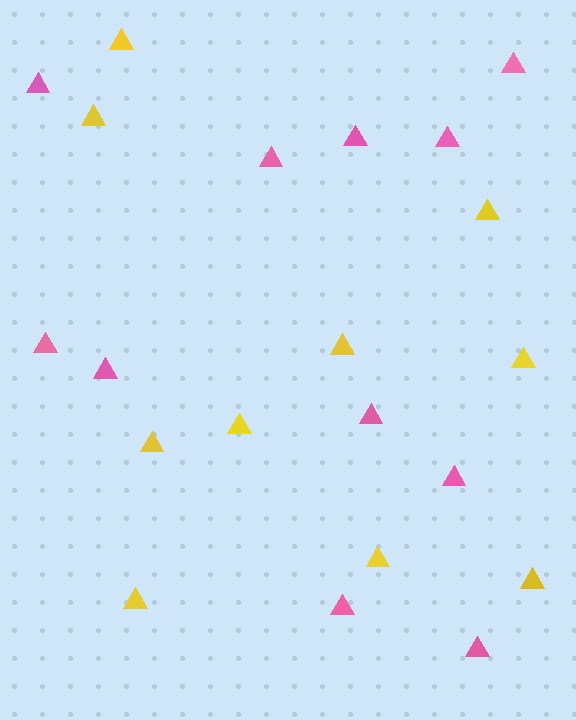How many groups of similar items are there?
There are 2 groups: one group of pink triangles (11) and one group of yellow triangles (10).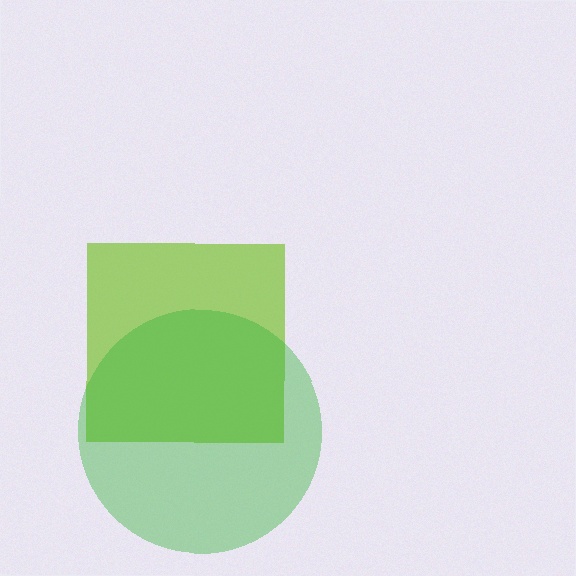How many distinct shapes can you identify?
There are 2 distinct shapes: a lime square, a green circle.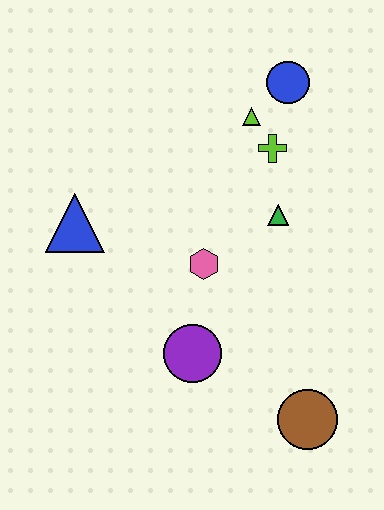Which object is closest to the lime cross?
The lime triangle is closest to the lime cross.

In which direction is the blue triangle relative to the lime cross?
The blue triangle is to the left of the lime cross.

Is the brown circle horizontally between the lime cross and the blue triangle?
No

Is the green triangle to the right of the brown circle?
No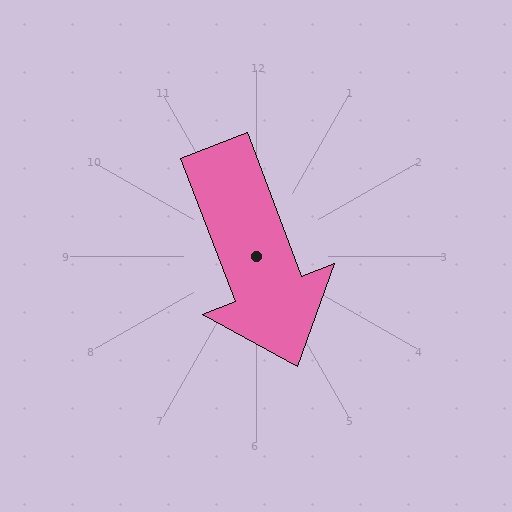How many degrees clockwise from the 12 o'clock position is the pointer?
Approximately 159 degrees.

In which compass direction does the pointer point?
South.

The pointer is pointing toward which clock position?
Roughly 5 o'clock.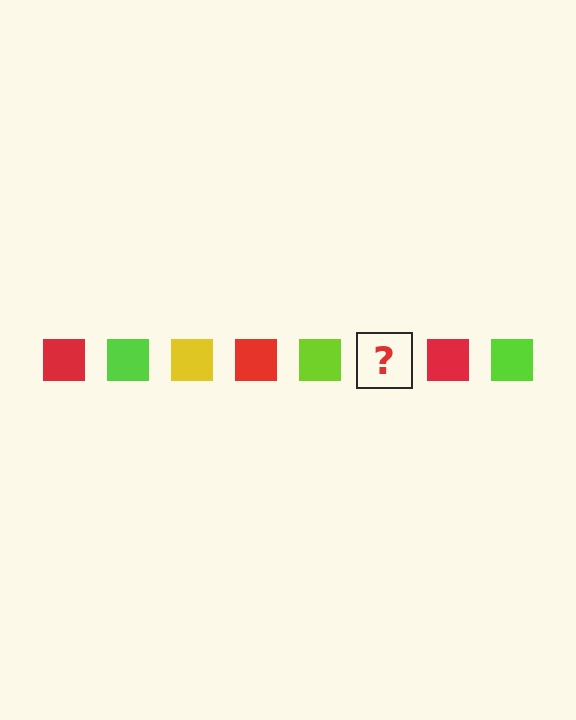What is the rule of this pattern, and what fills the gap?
The rule is that the pattern cycles through red, lime, yellow squares. The gap should be filled with a yellow square.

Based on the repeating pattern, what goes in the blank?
The blank should be a yellow square.